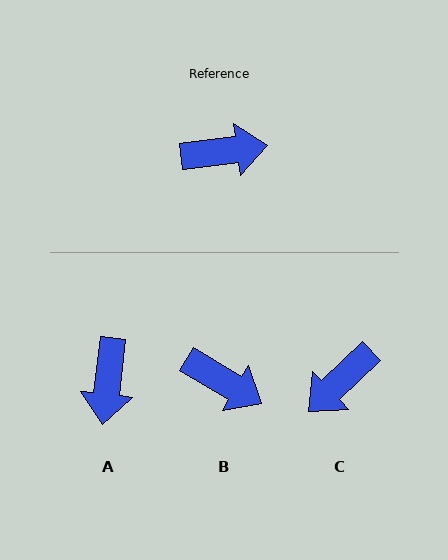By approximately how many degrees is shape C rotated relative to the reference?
Approximately 143 degrees clockwise.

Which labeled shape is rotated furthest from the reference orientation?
C, about 143 degrees away.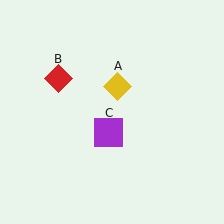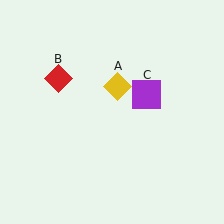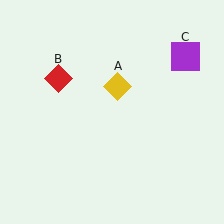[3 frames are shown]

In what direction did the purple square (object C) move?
The purple square (object C) moved up and to the right.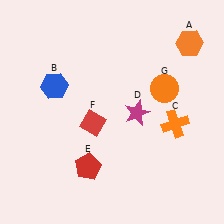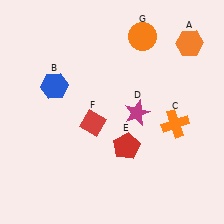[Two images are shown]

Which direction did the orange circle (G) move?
The orange circle (G) moved up.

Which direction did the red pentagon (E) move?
The red pentagon (E) moved right.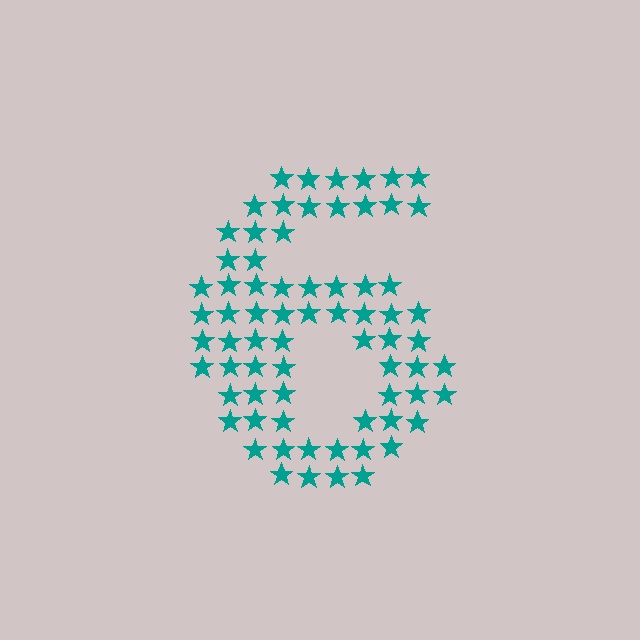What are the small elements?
The small elements are stars.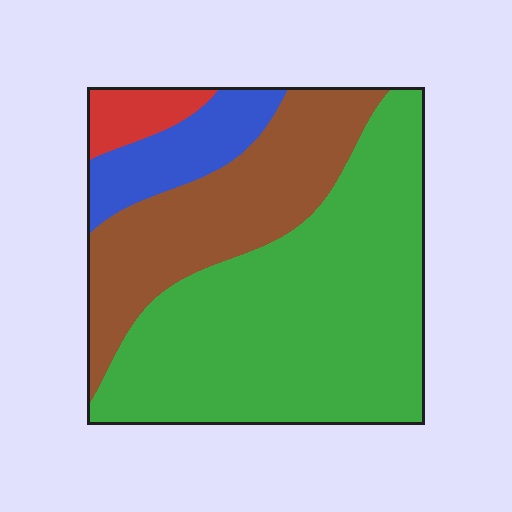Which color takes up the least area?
Red, at roughly 5%.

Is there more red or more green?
Green.